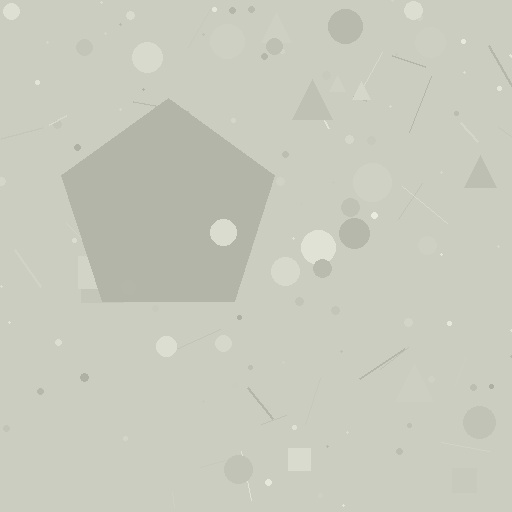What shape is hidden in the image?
A pentagon is hidden in the image.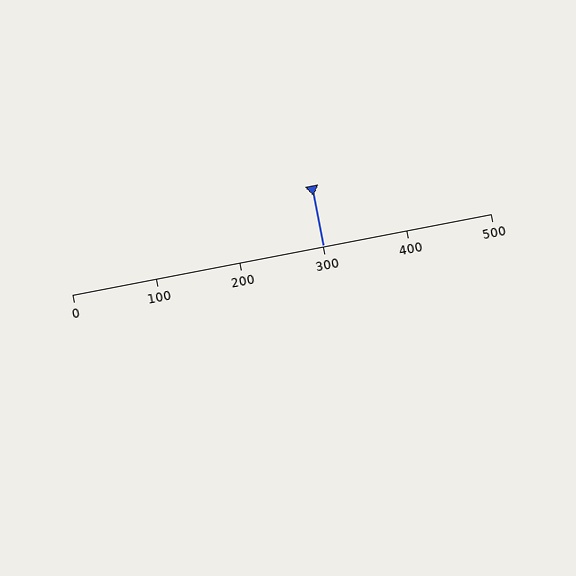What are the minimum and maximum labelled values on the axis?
The axis runs from 0 to 500.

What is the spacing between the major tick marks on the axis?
The major ticks are spaced 100 apart.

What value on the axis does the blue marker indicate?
The marker indicates approximately 300.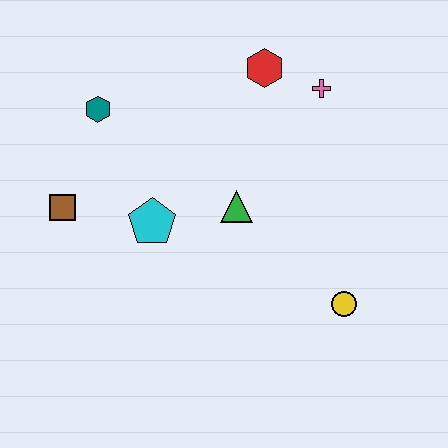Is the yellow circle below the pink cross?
Yes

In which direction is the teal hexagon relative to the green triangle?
The teal hexagon is to the left of the green triangle.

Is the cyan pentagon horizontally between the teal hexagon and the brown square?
No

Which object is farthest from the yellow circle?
The teal hexagon is farthest from the yellow circle.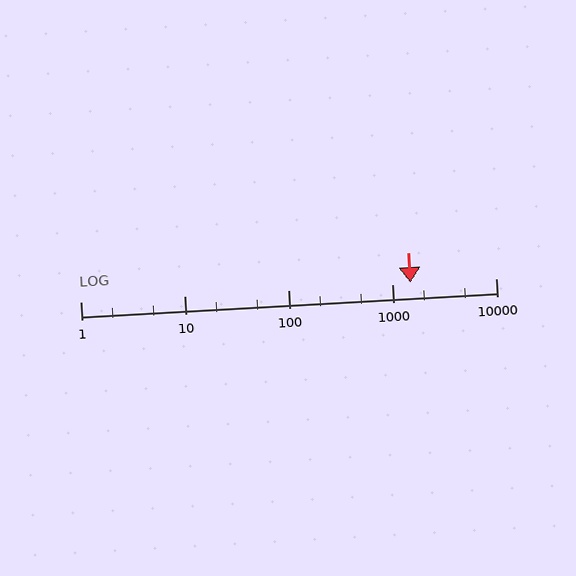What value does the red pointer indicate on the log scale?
The pointer indicates approximately 1500.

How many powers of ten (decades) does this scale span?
The scale spans 4 decades, from 1 to 10000.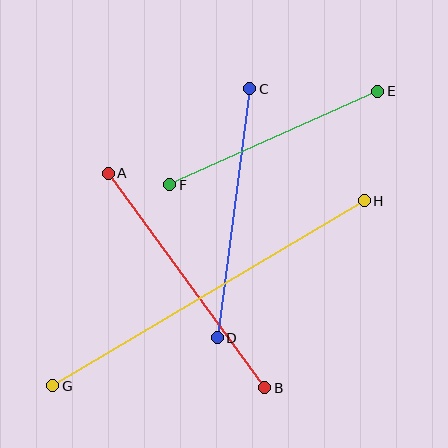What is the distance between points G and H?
The distance is approximately 362 pixels.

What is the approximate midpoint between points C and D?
The midpoint is at approximately (233, 213) pixels.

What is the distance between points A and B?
The distance is approximately 265 pixels.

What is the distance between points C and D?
The distance is approximately 251 pixels.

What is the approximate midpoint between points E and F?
The midpoint is at approximately (274, 138) pixels.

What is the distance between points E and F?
The distance is approximately 228 pixels.